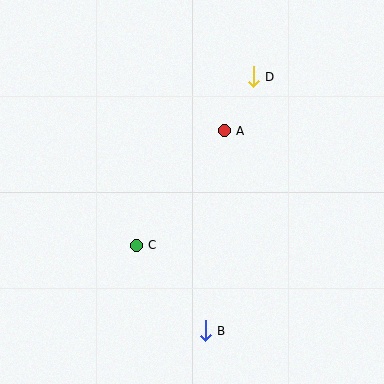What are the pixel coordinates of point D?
Point D is at (253, 77).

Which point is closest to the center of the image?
Point A at (224, 131) is closest to the center.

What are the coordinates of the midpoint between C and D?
The midpoint between C and D is at (195, 161).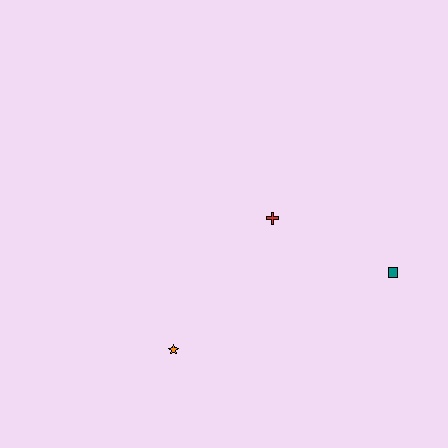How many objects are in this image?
There are 3 objects.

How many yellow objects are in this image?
There are no yellow objects.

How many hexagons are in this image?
There are no hexagons.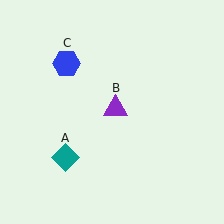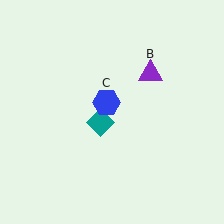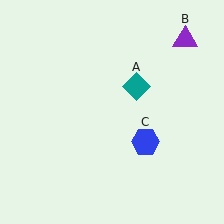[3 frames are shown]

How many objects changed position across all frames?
3 objects changed position: teal diamond (object A), purple triangle (object B), blue hexagon (object C).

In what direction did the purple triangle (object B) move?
The purple triangle (object B) moved up and to the right.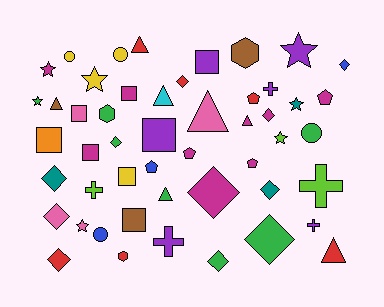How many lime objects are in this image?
There are 3 lime objects.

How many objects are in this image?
There are 50 objects.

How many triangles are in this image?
There are 7 triangles.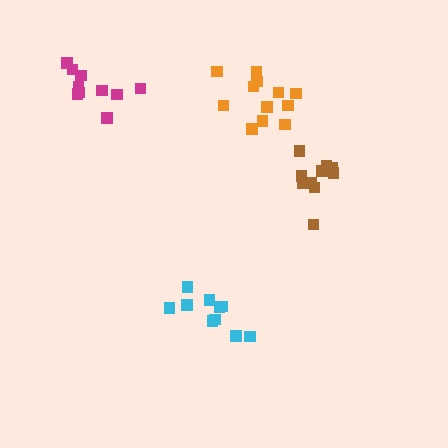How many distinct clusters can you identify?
There are 4 distinct clusters.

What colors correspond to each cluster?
The clusters are colored: brown, orange, cyan, magenta.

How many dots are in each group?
Group 1: 10 dots, Group 2: 12 dots, Group 3: 10 dots, Group 4: 10 dots (42 total).